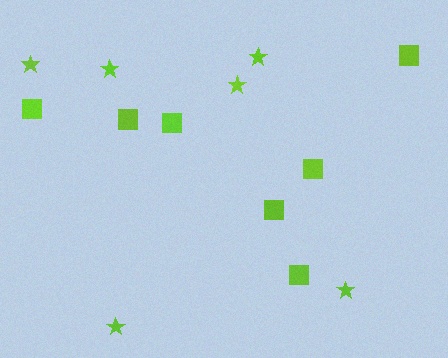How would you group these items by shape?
There are 2 groups: one group of squares (7) and one group of stars (6).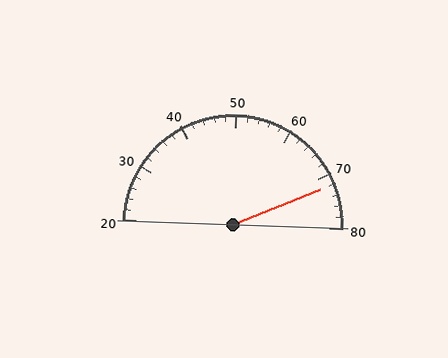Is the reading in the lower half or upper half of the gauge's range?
The reading is in the upper half of the range (20 to 80).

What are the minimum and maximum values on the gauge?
The gauge ranges from 20 to 80.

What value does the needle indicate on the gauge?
The needle indicates approximately 72.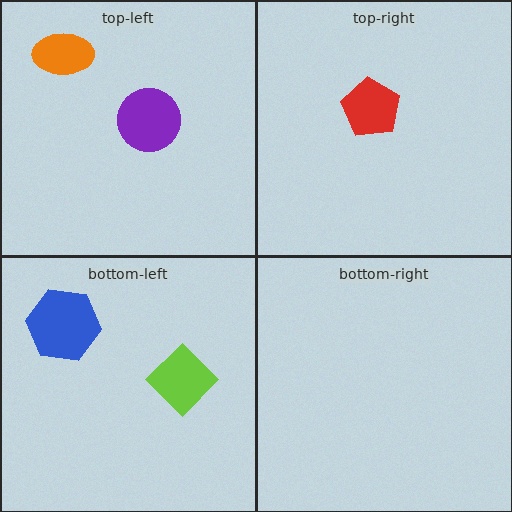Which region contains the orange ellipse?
The top-left region.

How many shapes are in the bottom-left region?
2.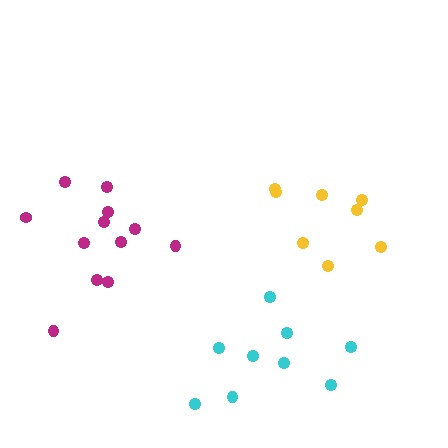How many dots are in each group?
Group 1: 12 dots, Group 2: 8 dots, Group 3: 9 dots (29 total).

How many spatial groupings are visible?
There are 3 spatial groupings.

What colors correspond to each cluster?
The clusters are colored: magenta, yellow, cyan.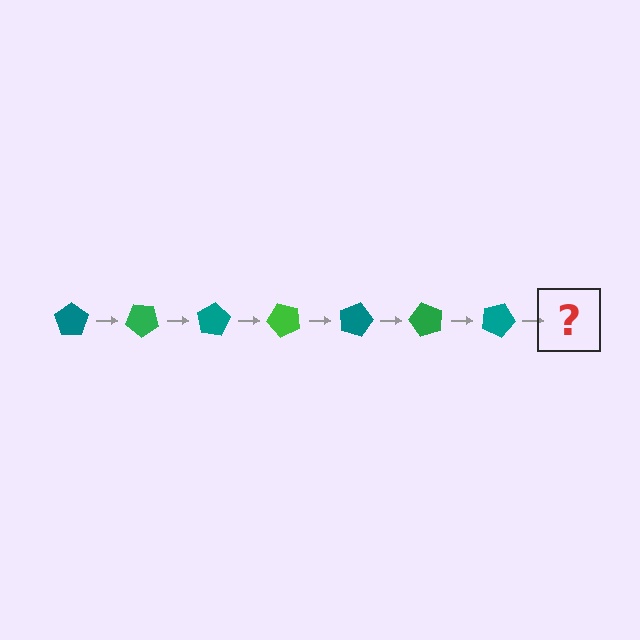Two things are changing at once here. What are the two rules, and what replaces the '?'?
The two rules are that it rotates 40 degrees each step and the color cycles through teal and green. The '?' should be a green pentagon, rotated 280 degrees from the start.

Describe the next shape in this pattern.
It should be a green pentagon, rotated 280 degrees from the start.